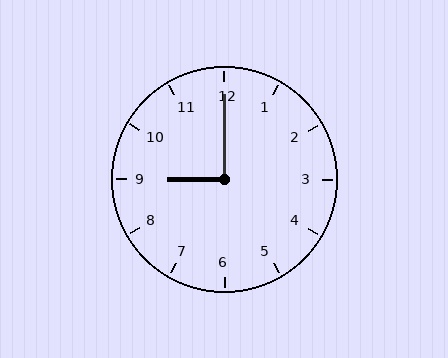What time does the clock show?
9:00.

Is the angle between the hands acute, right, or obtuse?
It is right.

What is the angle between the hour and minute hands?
Approximately 90 degrees.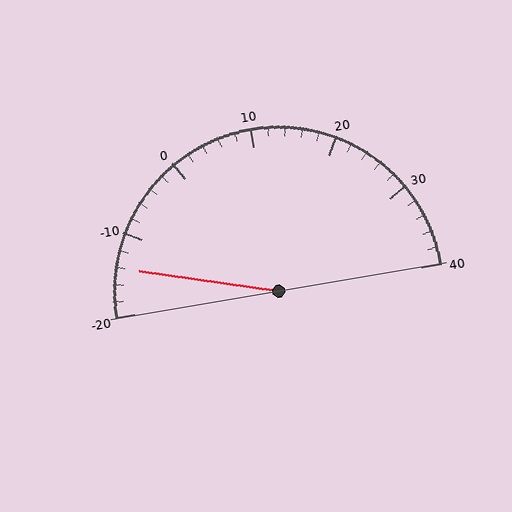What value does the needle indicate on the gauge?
The needle indicates approximately -14.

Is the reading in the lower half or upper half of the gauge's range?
The reading is in the lower half of the range (-20 to 40).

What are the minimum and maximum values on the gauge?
The gauge ranges from -20 to 40.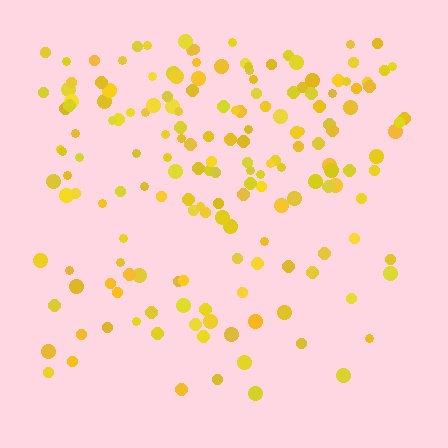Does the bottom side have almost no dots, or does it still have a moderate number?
Still a moderate number, just noticeably fewer than the top.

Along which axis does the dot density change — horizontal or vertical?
Vertical.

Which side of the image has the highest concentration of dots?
The top.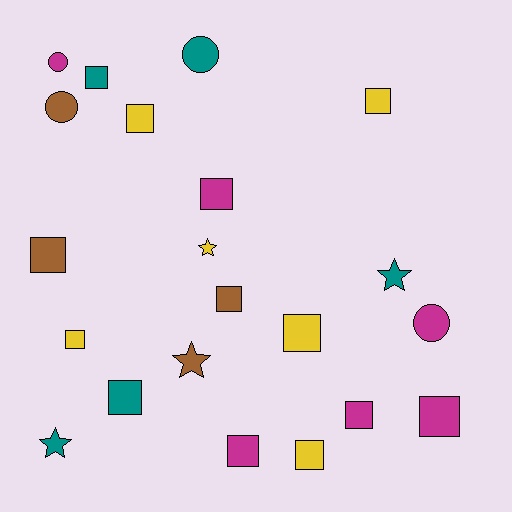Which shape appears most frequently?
Square, with 13 objects.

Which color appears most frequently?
Yellow, with 6 objects.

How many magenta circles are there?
There are 2 magenta circles.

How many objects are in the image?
There are 21 objects.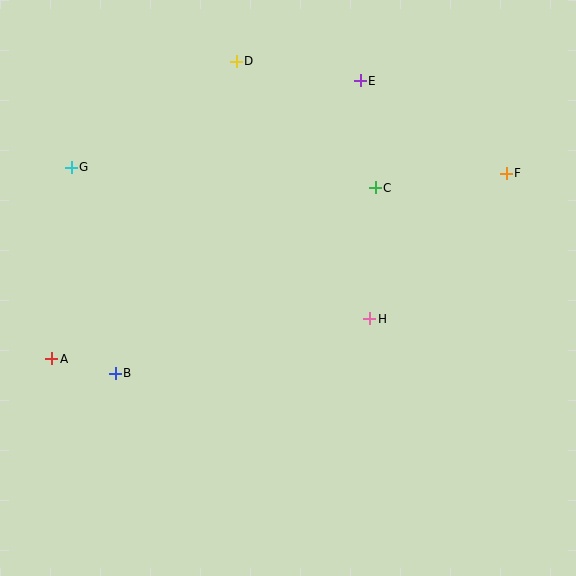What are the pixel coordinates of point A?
Point A is at (52, 359).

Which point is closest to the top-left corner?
Point G is closest to the top-left corner.